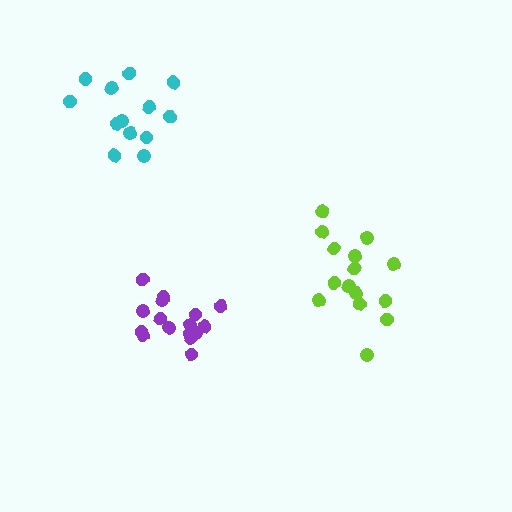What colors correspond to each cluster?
The clusters are colored: lime, cyan, purple.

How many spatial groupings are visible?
There are 3 spatial groupings.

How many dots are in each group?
Group 1: 15 dots, Group 2: 13 dots, Group 3: 16 dots (44 total).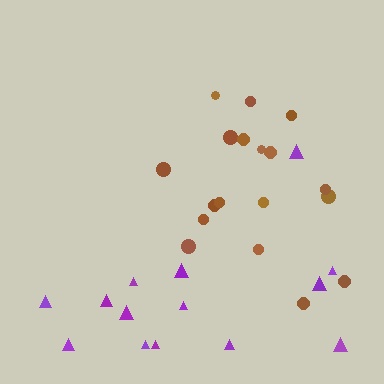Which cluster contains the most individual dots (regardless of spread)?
Brown (18).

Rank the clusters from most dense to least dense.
brown, purple.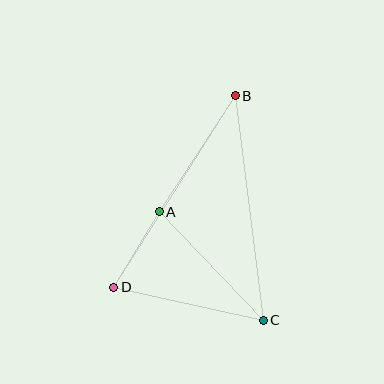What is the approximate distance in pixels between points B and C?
The distance between B and C is approximately 226 pixels.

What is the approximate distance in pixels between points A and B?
The distance between A and B is approximately 139 pixels.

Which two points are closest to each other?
Points A and D are closest to each other.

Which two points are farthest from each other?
Points B and D are farthest from each other.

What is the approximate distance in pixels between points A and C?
The distance between A and C is approximately 150 pixels.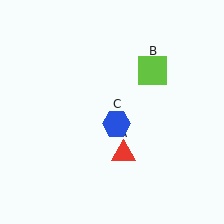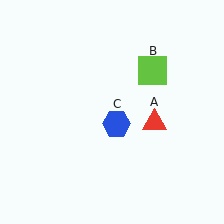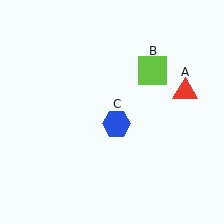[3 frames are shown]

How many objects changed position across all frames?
1 object changed position: red triangle (object A).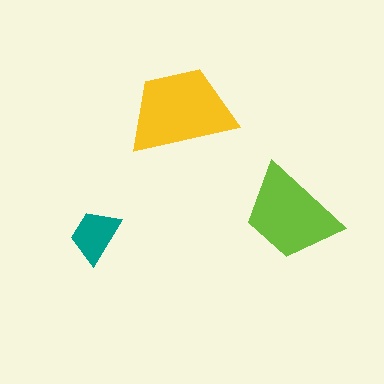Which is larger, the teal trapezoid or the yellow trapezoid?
The yellow one.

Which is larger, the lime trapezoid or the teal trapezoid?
The lime one.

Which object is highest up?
The yellow trapezoid is topmost.